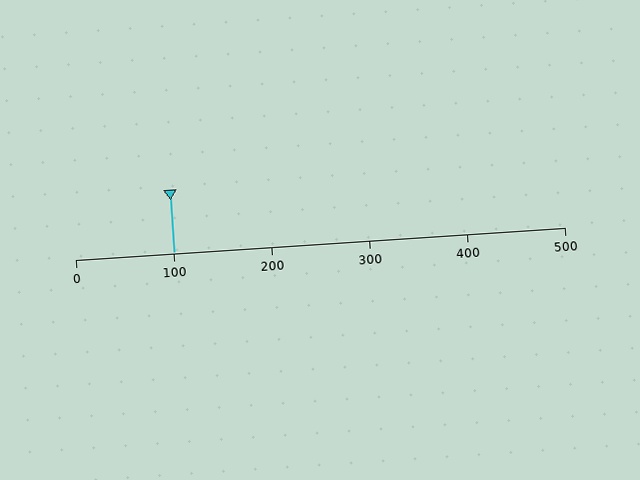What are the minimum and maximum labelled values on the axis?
The axis runs from 0 to 500.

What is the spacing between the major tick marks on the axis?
The major ticks are spaced 100 apart.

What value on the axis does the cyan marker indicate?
The marker indicates approximately 100.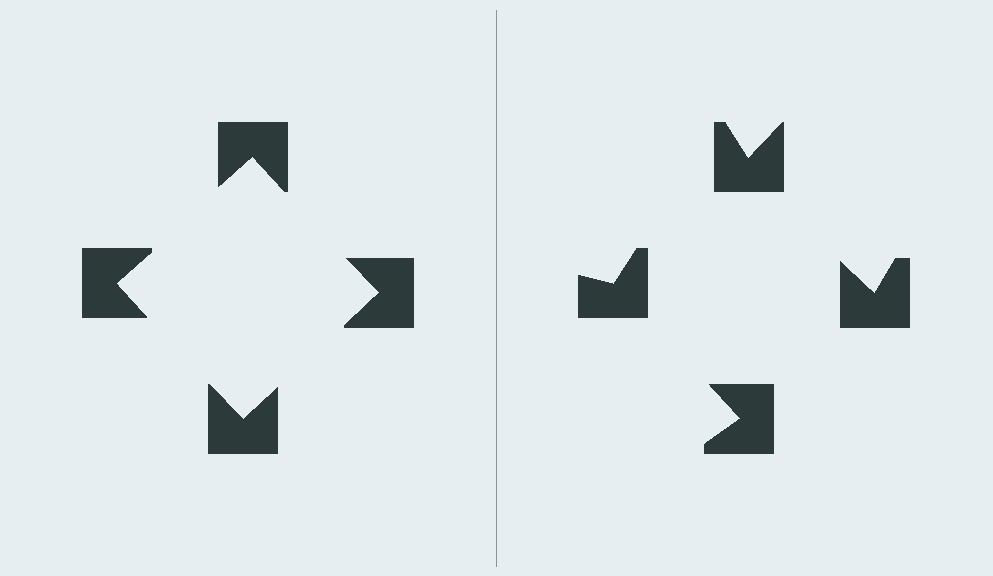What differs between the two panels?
The notched squares are positioned identically on both sides; only the wedge orientations differ. On the left they align to a square; on the right they are misaligned.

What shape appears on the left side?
An illusory square.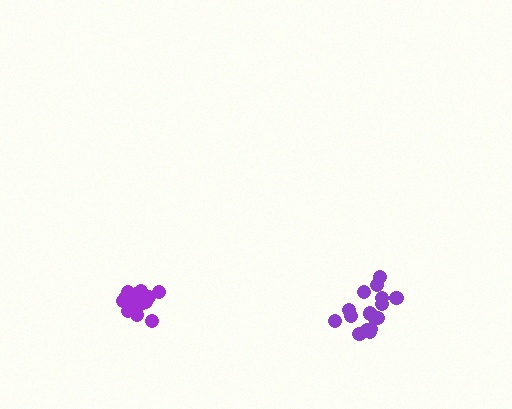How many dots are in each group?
Group 1: 14 dots, Group 2: 16 dots (30 total).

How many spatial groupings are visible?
There are 2 spatial groupings.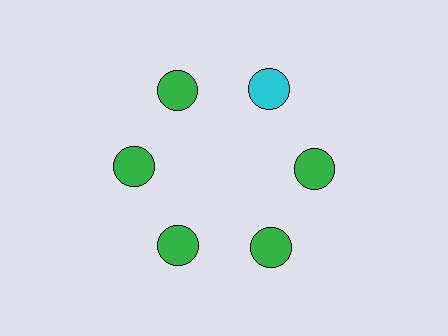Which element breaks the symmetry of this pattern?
The cyan circle at roughly the 1 o'clock position breaks the symmetry. All other shapes are green circles.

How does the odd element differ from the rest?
It has a different color: cyan instead of green.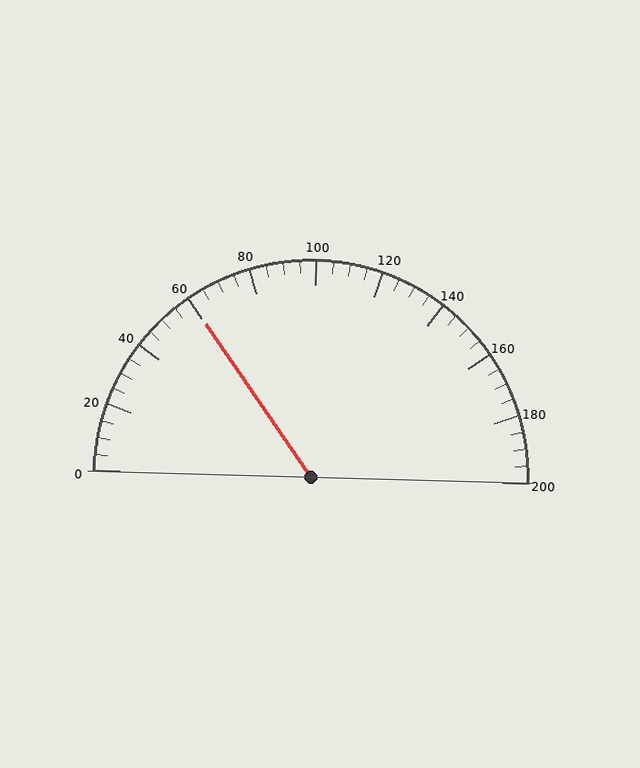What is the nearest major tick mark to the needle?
The nearest major tick mark is 60.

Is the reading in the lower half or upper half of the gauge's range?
The reading is in the lower half of the range (0 to 200).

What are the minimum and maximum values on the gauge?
The gauge ranges from 0 to 200.